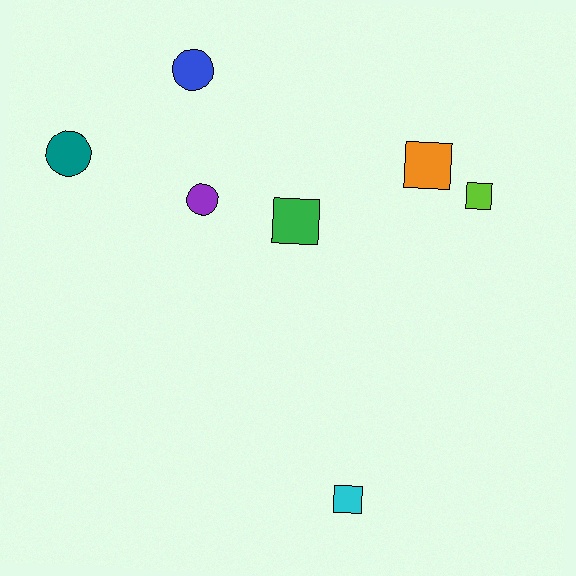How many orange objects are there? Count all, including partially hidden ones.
There is 1 orange object.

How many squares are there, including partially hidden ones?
There are 4 squares.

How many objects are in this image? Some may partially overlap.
There are 7 objects.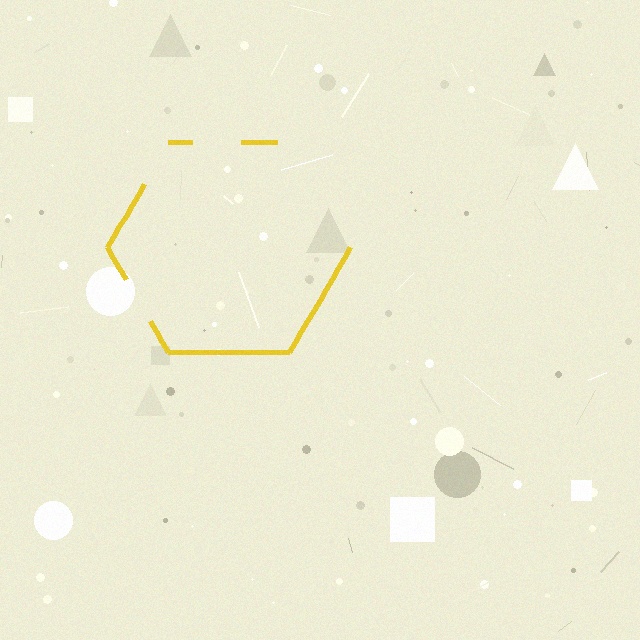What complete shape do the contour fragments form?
The contour fragments form a hexagon.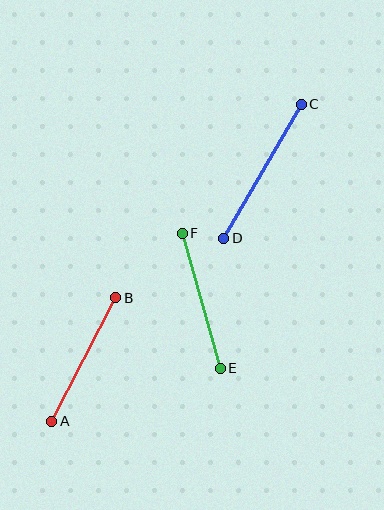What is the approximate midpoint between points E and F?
The midpoint is at approximately (201, 301) pixels.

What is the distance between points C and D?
The distance is approximately 155 pixels.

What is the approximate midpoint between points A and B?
The midpoint is at approximately (84, 359) pixels.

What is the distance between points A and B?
The distance is approximately 139 pixels.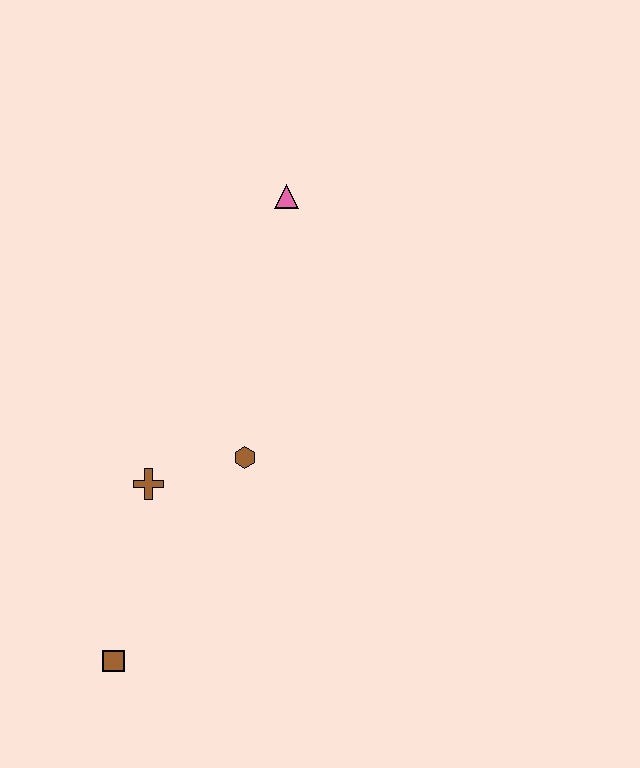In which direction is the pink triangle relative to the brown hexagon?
The pink triangle is above the brown hexagon.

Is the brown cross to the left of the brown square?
No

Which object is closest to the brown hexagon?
The brown cross is closest to the brown hexagon.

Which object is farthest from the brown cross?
The pink triangle is farthest from the brown cross.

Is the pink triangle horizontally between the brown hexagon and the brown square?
No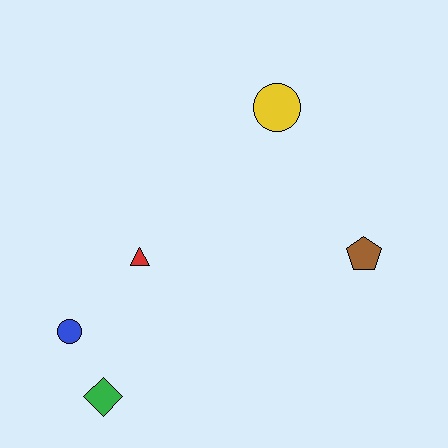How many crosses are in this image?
There are no crosses.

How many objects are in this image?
There are 5 objects.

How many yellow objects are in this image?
There is 1 yellow object.